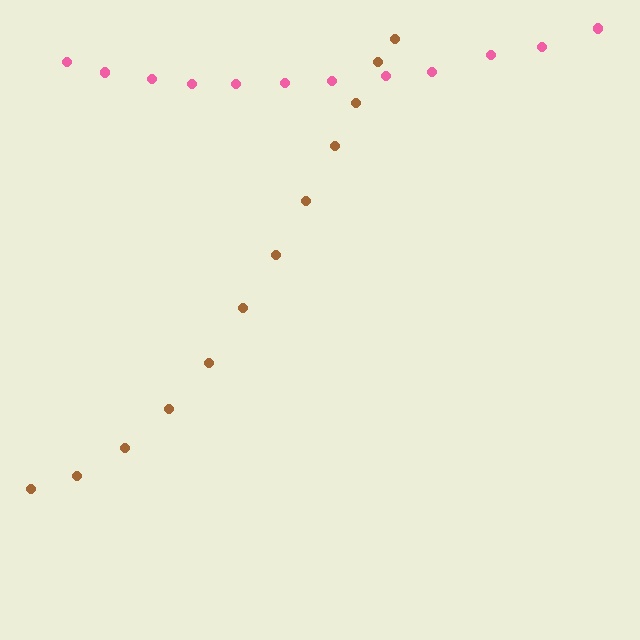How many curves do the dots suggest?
There are 2 distinct paths.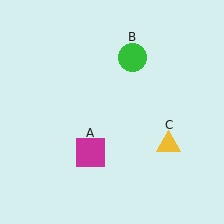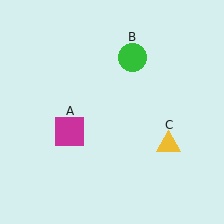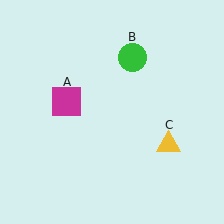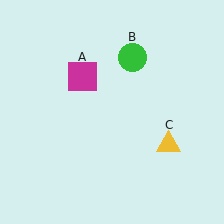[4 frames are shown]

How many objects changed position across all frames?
1 object changed position: magenta square (object A).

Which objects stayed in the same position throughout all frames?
Green circle (object B) and yellow triangle (object C) remained stationary.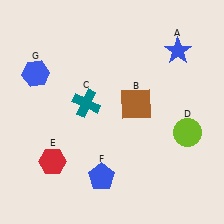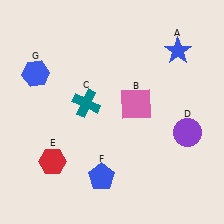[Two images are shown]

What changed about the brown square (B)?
In Image 1, B is brown. In Image 2, it changed to pink.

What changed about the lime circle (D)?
In Image 1, D is lime. In Image 2, it changed to purple.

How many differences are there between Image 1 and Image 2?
There are 2 differences between the two images.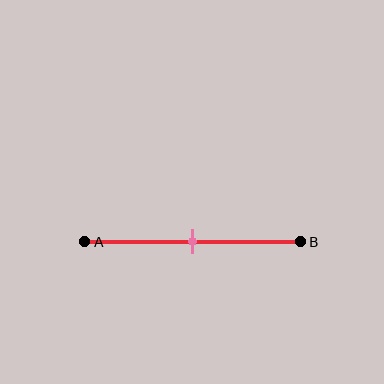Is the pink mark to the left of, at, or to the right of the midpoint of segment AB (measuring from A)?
The pink mark is approximately at the midpoint of segment AB.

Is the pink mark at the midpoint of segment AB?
Yes, the mark is approximately at the midpoint.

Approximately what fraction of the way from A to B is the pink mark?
The pink mark is approximately 50% of the way from A to B.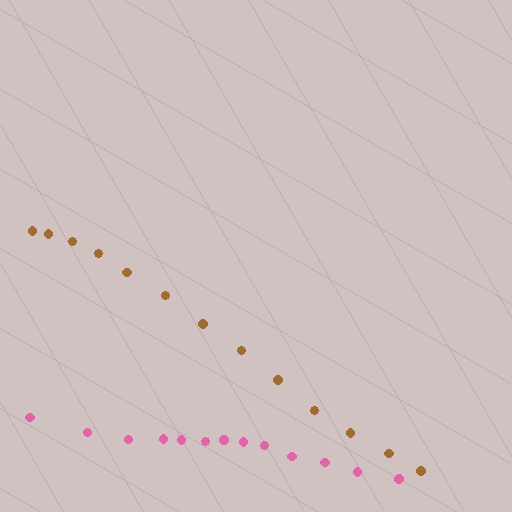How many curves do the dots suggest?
There are 2 distinct paths.